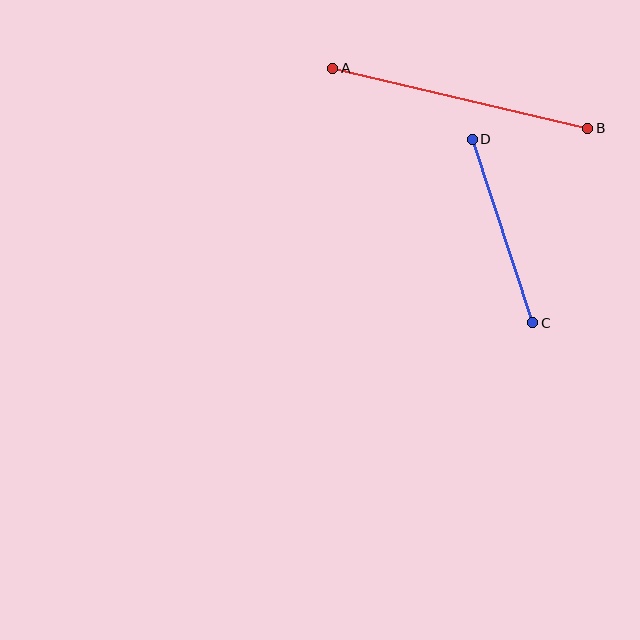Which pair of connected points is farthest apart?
Points A and B are farthest apart.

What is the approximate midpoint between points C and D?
The midpoint is at approximately (503, 231) pixels.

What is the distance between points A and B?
The distance is approximately 262 pixels.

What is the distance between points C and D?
The distance is approximately 193 pixels.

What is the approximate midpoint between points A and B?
The midpoint is at approximately (460, 98) pixels.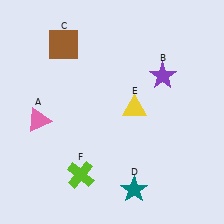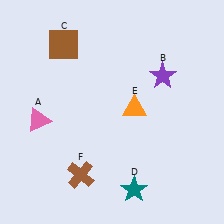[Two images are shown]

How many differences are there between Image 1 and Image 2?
There are 2 differences between the two images.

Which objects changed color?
E changed from yellow to orange. F changed from lime to brown.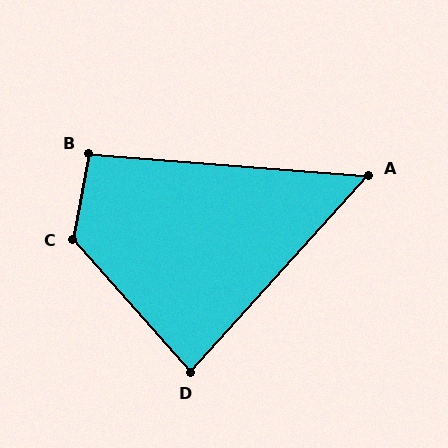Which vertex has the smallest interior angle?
A, at approximately 52 degrees.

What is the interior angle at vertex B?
Approximately 96 degrees (obtuse).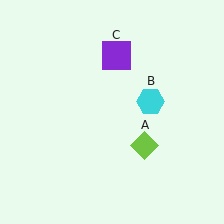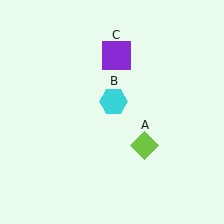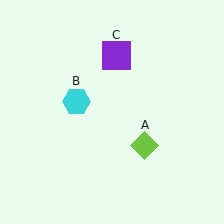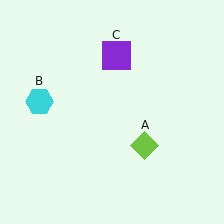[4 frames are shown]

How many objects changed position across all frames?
1 object changed position: cyan hexagon (object B).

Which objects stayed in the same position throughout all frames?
Lime diamond (object A) and purple square (object C) remained stationary.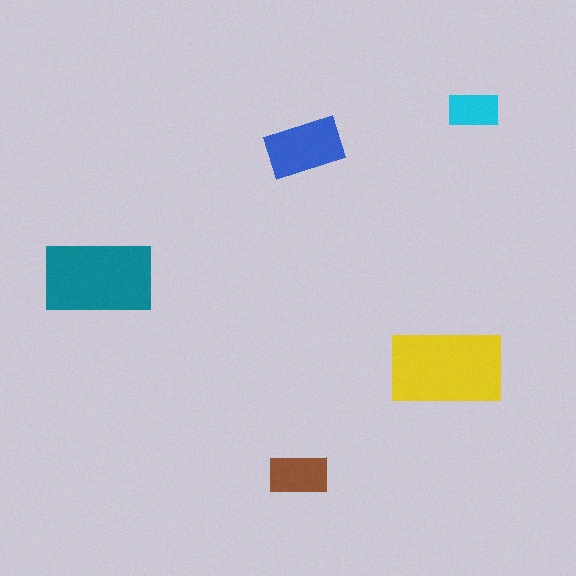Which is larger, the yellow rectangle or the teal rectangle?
The yellow one.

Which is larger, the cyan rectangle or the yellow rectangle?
The yellow one.